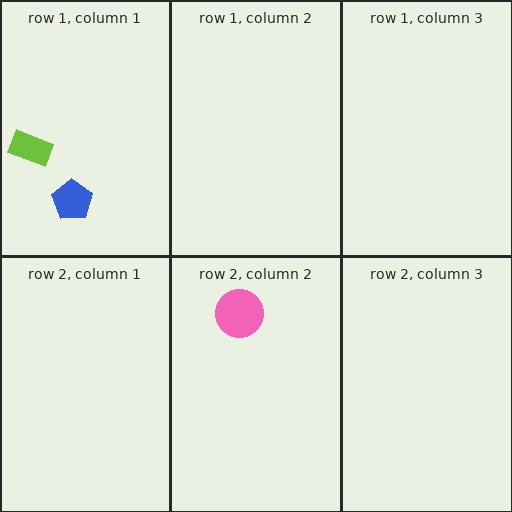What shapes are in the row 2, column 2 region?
The pink circle.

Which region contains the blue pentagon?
The row 1, column 1 region.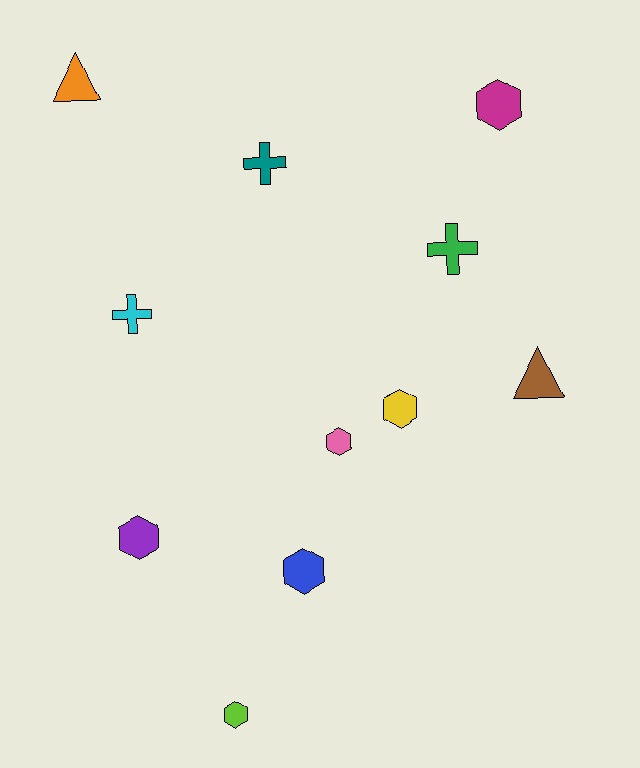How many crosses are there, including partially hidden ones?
There are 3 crosses.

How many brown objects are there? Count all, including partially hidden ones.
There is 1 brown object.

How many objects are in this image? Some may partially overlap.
There are 11 objects.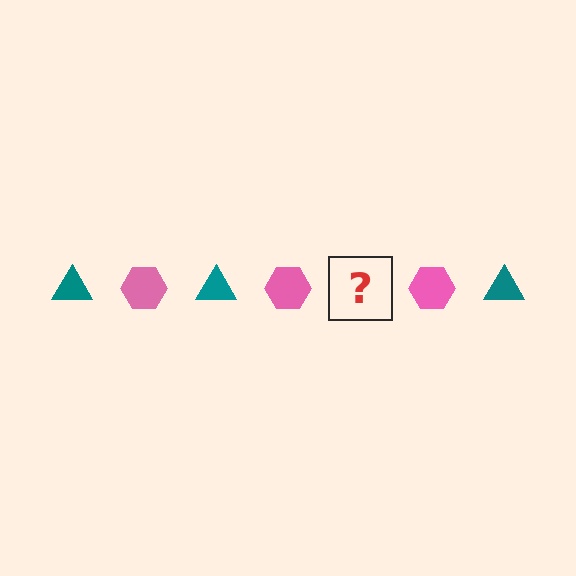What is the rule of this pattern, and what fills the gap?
The rule is that the pattern alternates between teal triangle and pink hexagon. The gap should be filled with a teal triangle.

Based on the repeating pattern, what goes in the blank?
The blank should be a teal triangle.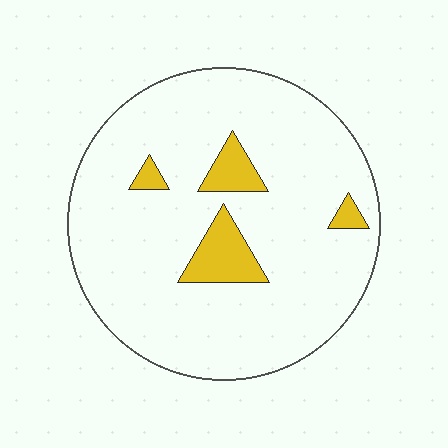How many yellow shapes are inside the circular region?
4.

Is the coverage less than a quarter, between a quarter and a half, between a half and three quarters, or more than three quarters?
Less than a quarter.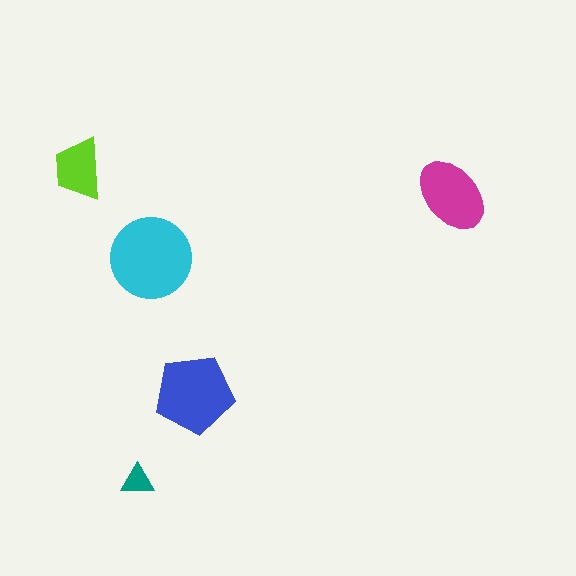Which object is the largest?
The cyan circle.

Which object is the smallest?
The teal triangle.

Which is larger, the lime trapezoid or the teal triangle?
The lime trapezoid.